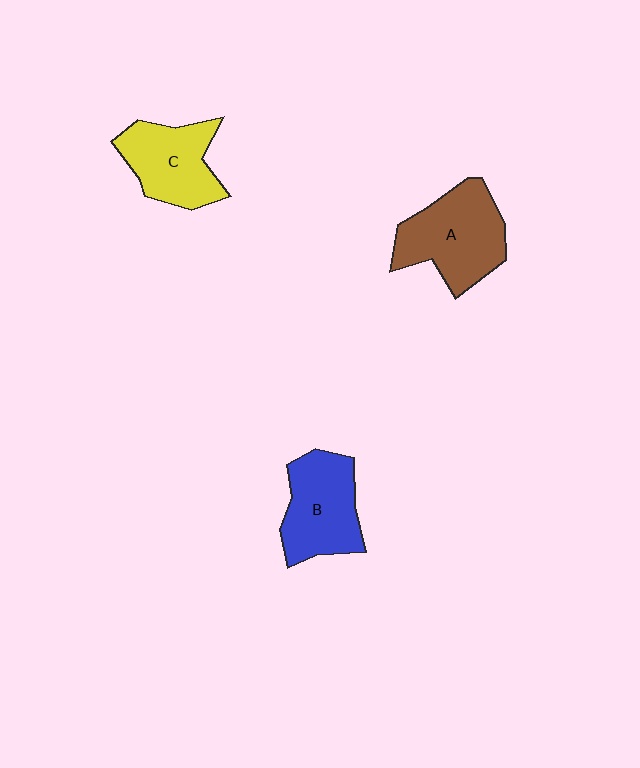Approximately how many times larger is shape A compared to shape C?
Approximately 1.2 times.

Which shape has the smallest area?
Shape C (yellow).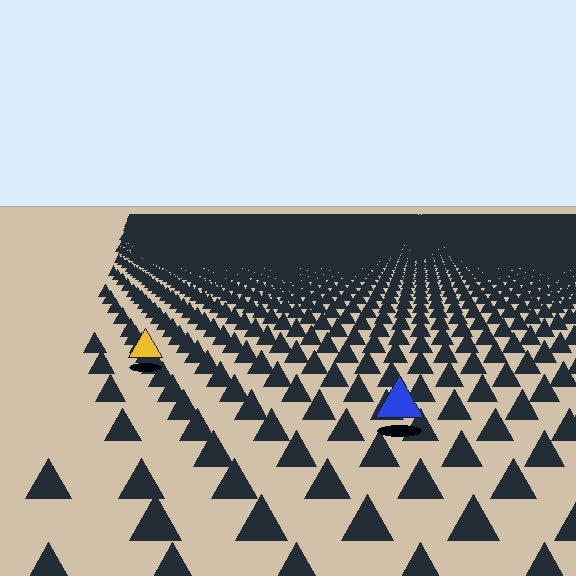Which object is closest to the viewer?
The blue triangle is closest. The texture marks near it are larger and more spread out.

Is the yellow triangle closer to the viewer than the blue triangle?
No. The blue triangle is closer — you can tell from the texture gradient: the ground texture is coarser near it.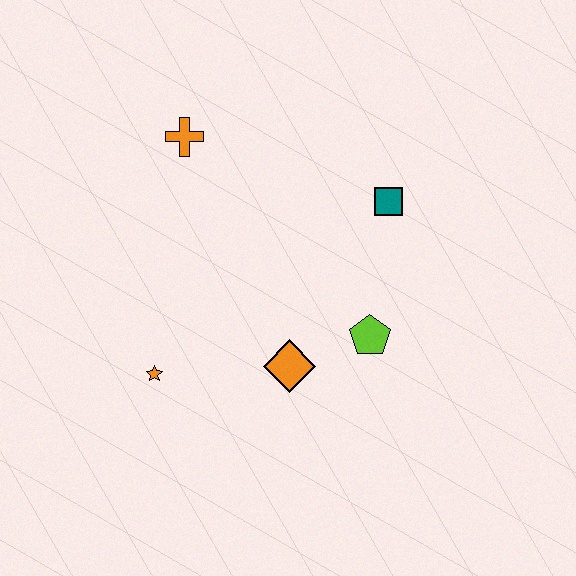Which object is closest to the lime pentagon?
The orange diamond is closest to the lime pentagon.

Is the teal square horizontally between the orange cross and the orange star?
No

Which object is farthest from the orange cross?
The lime pentagon is farthest from the orange cross.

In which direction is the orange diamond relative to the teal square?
The orange diamond is below the teal square.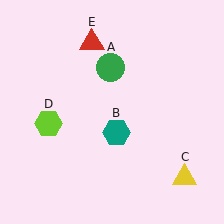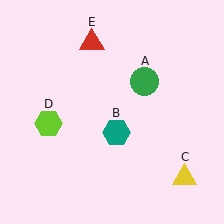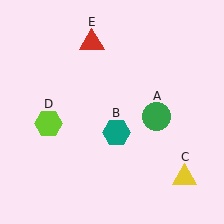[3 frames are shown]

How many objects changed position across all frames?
1 object changed position: green circle (object A).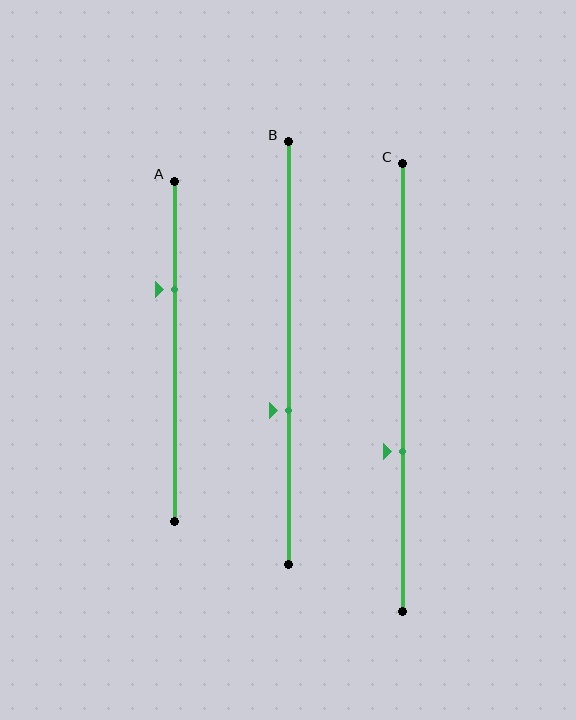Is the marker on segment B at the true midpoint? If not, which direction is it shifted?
No, the marker on segment B is shifted downward by about 14% of the segment length.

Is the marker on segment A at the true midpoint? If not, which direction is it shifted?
No, the marker on segment A is shifted upward by about 18% of the segment length.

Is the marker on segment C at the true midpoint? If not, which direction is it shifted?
No, the marker on segment C is shifted downward by about 14% of the segment length.